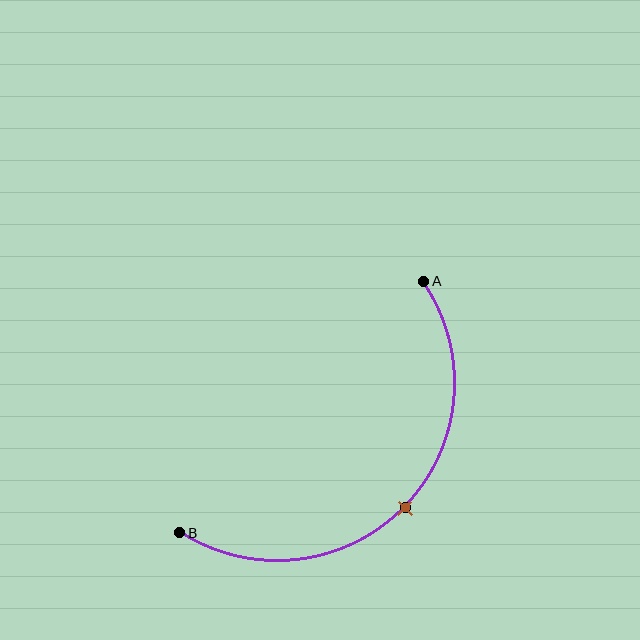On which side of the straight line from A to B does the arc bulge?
The arc bulges below and to the right of the straight line connecting A and B.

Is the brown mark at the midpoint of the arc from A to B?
Yes. The brown mark lies on the arc at equal arc-length from both A and B — it is the arc midpoint.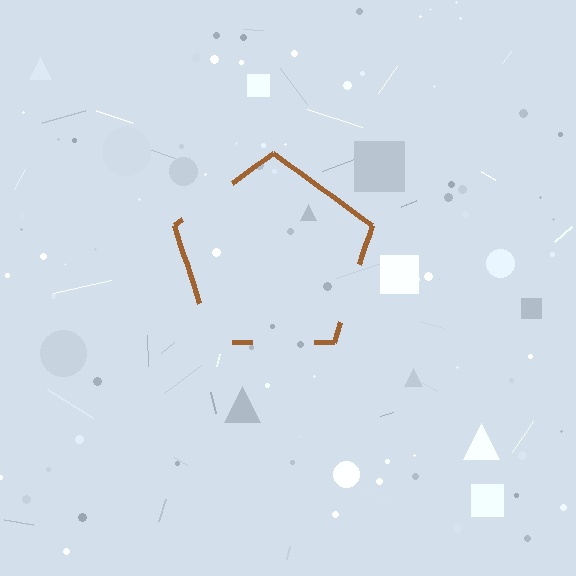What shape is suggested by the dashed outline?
The dashed outline suggests a pentagon.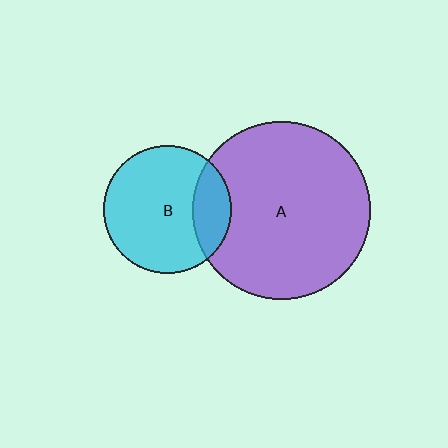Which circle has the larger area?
Circle A (purple).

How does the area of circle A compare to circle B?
Approximately 1.9 times.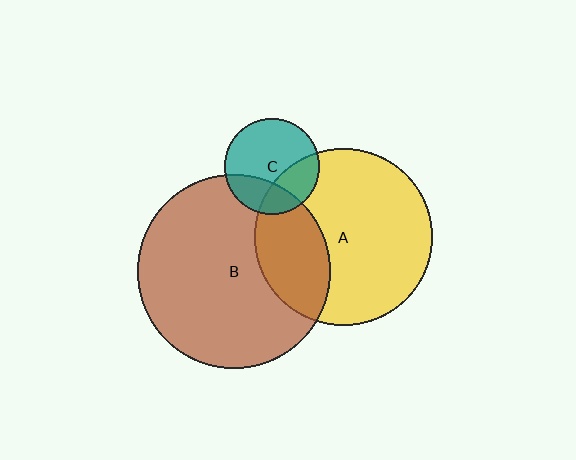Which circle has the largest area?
Circle B (brown).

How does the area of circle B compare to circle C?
Approximately 4.1 times.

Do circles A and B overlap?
Yes.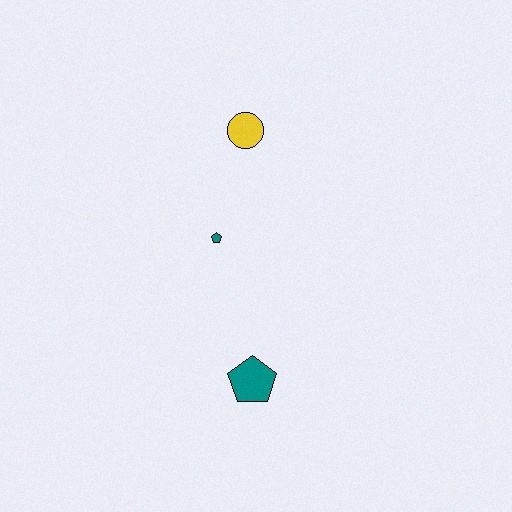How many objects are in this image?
There are 3 objects.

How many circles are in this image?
There is 1 circle.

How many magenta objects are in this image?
There are no magenta objects.